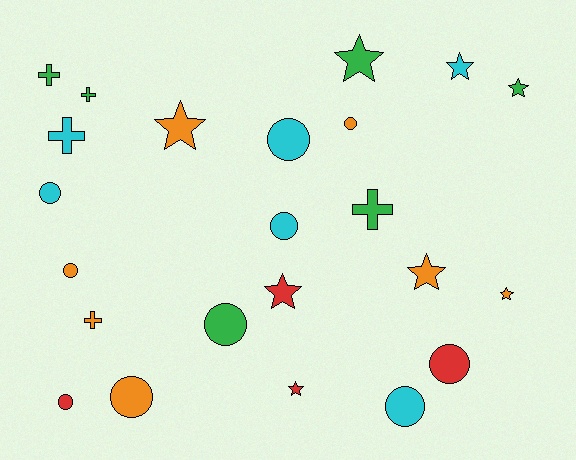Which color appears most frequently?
Orange, with 7 objects.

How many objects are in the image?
There are 23 objects.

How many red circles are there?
There are 2 red circles.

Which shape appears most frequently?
Circle, with 10 objects.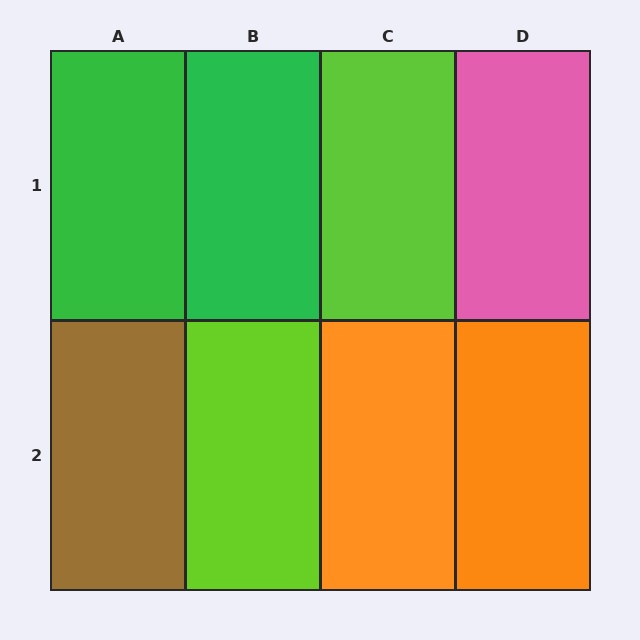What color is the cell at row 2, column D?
Orange.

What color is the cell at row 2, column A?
Brown.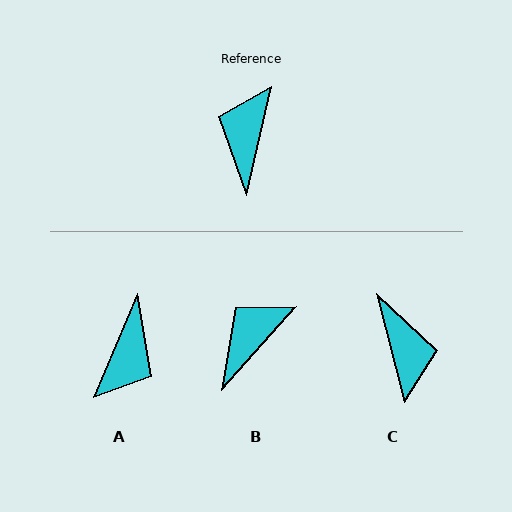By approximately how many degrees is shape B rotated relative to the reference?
Approximately 29 degrees clockwise.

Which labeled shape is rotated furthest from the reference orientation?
A, about 170 degrees away.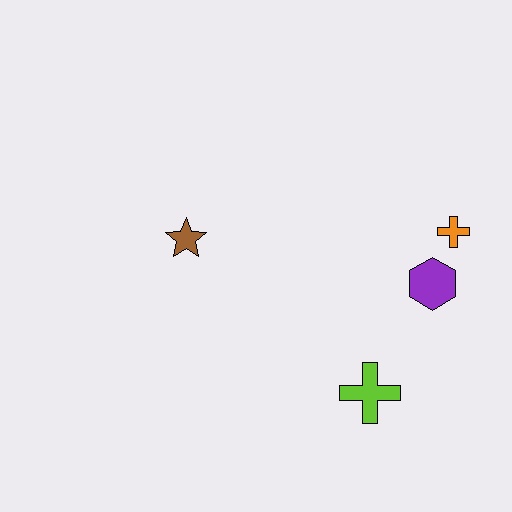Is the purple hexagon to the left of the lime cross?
No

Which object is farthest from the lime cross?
The brown star is farthest from the lime cross.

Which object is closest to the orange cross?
The purple hexagon is closest to the orange cross.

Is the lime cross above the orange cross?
No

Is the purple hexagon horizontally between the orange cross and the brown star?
Yes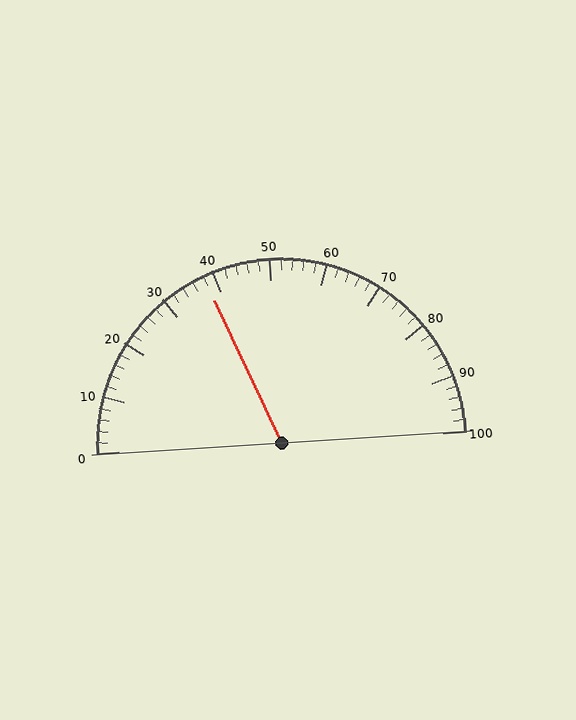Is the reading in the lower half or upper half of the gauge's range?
The reading is in the lower half of the range (0 to 100).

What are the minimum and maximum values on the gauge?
The gauge ranges from 0 to 100.